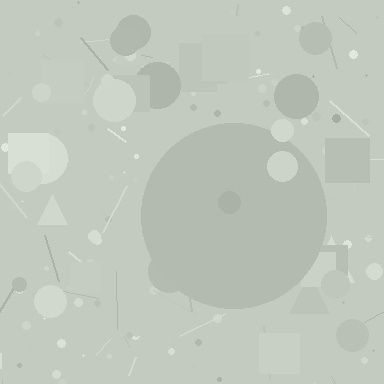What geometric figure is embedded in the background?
A circle is embedded in the background.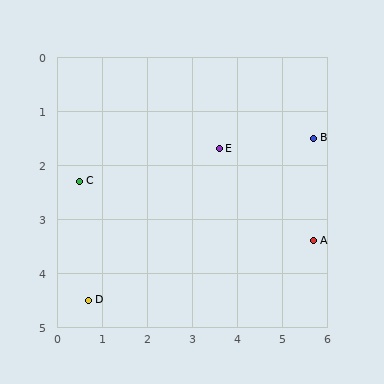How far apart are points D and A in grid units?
Points D and A are about 5.1 grid units apart.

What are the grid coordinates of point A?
Point A is at approximately (5.7, 3.4).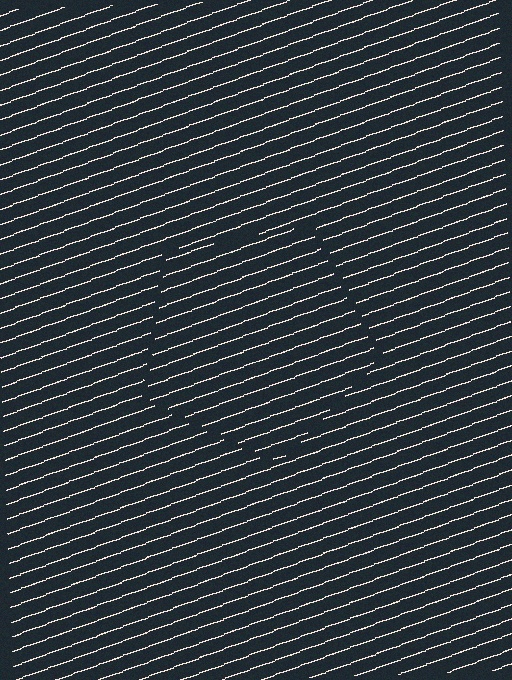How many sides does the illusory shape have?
5 sides — the line-ends trace a pentagon.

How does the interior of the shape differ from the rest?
The interior of the shape contains the same grating, shifted by half a period — the contour is defined by the phase discontinuity where line-ends from the inner and outer gratings abut.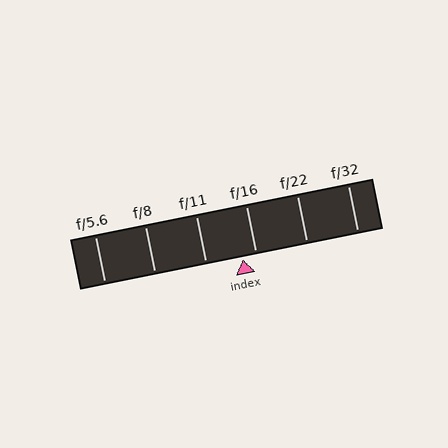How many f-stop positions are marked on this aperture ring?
There are 6 f-stop positions marked.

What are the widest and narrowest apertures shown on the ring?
The widest aperture shown is f/5.6 and the narrowest is f/32.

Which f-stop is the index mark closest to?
The index mark is closest to f/16.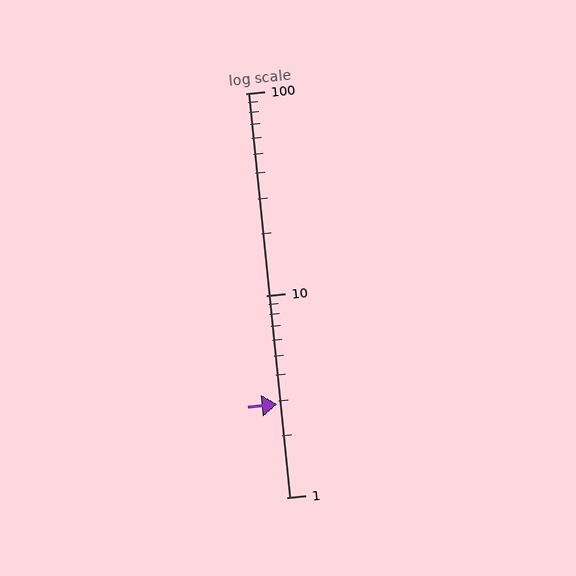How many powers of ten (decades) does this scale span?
The scale spans 2 decades, from 1 to 100.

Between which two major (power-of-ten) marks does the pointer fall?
The pointer is between 1 and 10.